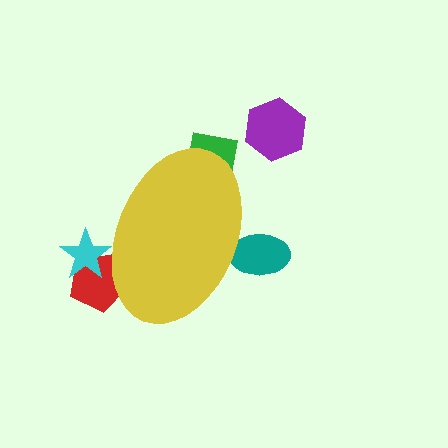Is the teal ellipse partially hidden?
Yes, the teal ellipse is partially hidden behind the yellow ellipse.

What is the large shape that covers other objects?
A yellow ellipse.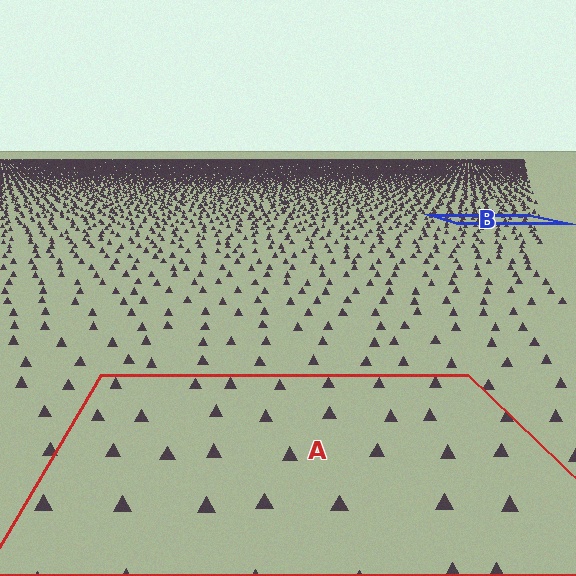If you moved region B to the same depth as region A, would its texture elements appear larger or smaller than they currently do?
They would appear larger. At a closer depth, the same texture elements are projected at a bigger on-screen size.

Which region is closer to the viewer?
Region A is closer. The texture elements there are larger and more spread out.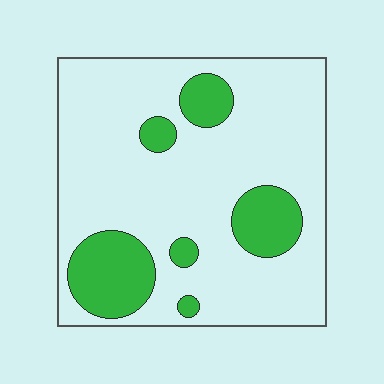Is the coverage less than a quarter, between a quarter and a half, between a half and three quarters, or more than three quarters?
Less than a quarter.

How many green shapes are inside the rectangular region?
6.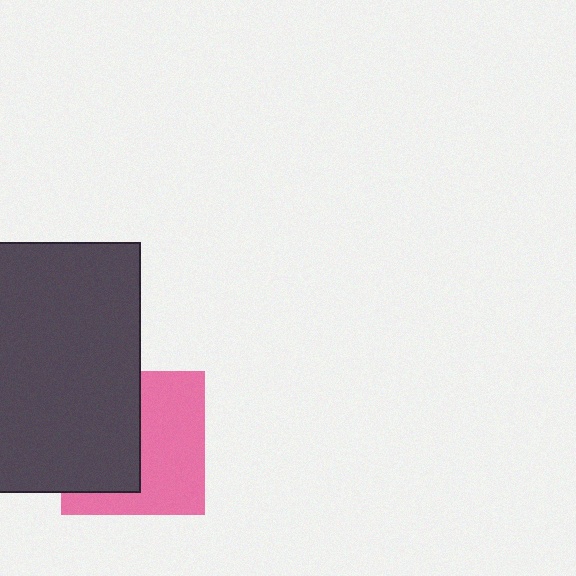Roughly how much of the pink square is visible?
About half of it is visible (roughly 53%).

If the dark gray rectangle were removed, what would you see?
You would see the complete pink square.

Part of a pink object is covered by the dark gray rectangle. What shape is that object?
It is a square.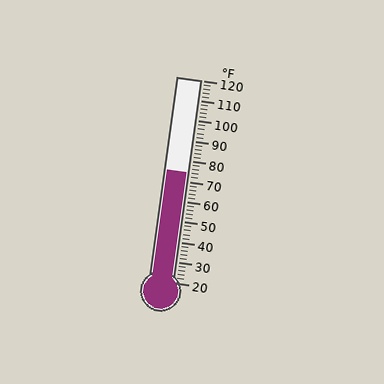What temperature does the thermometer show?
The thermometer shows approximately 74°F.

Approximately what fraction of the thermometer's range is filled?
The thermometer is filled to approximately 55% of its range.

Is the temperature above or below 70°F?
The temperature is above 70°F.